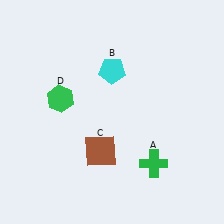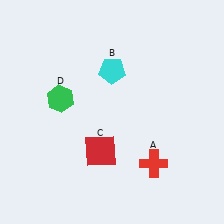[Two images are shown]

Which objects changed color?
A changed from green to red. C changed from brown to red.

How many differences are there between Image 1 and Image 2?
There are 2 differences between the two images.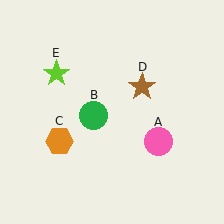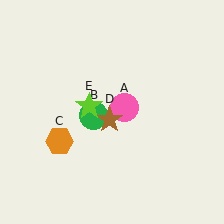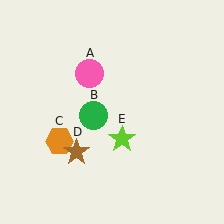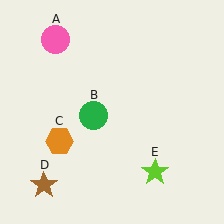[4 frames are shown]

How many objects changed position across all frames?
3 objects changed position: pink circle (object A), brown star (object D), lime star (object E).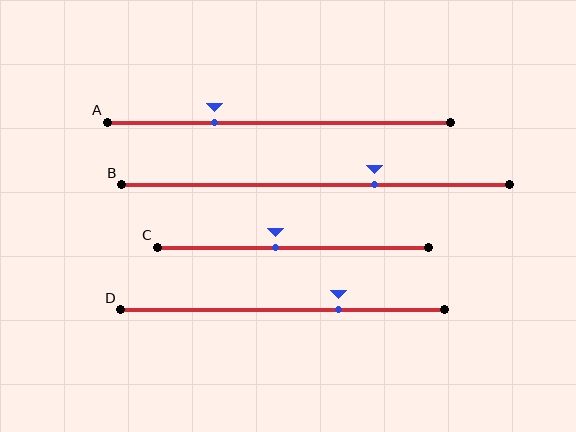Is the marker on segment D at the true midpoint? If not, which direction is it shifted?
No, the marker on segment D is shifted to the right by about 17% of the segment length.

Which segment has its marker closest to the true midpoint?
Segment C has its marker closest to the true midpoint.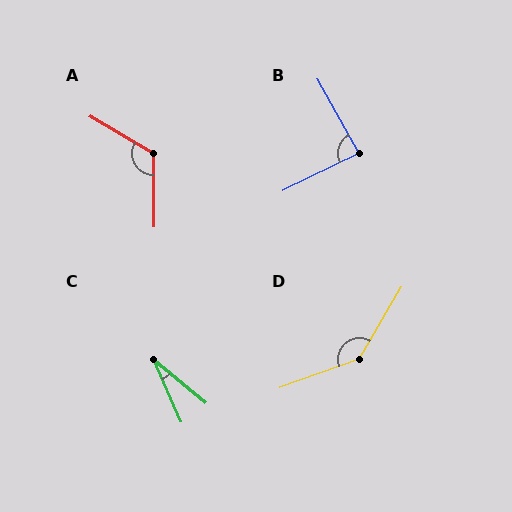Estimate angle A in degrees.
Approximately 122 degrees.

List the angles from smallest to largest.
C (26°), B (87°), A (122°), D (140°).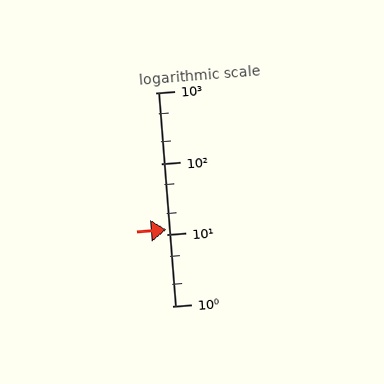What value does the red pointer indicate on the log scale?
The pointer indicates approximately 12.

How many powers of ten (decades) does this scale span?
The scale spans 3 decades, from 1 to 1000.